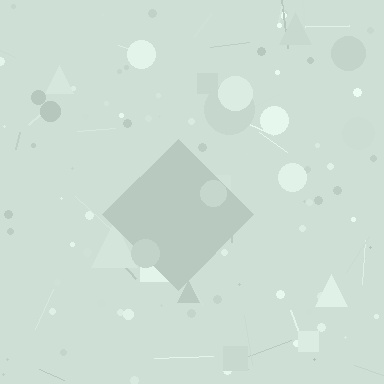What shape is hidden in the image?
A diamond is hidden in the image.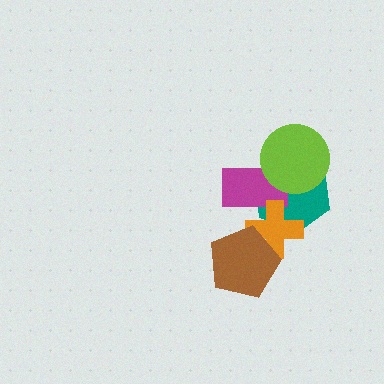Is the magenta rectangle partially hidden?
Yes, it is partially covered by another shape.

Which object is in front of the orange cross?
The brown pentagon is in front of the orange cross.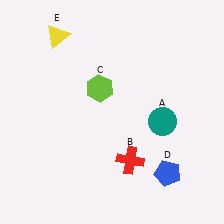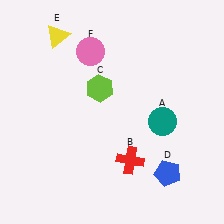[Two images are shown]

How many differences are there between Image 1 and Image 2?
There is 1 difference between the two images.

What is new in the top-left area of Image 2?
A pink circle (F) was added in the top-left area of Image 2.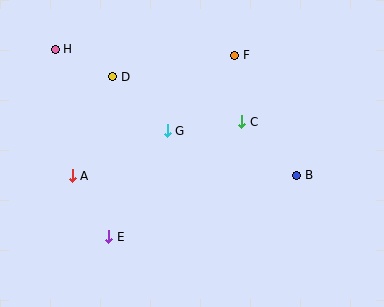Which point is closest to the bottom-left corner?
Point E is closest to the bottom-left corner.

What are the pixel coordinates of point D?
Point D is at (113, 77).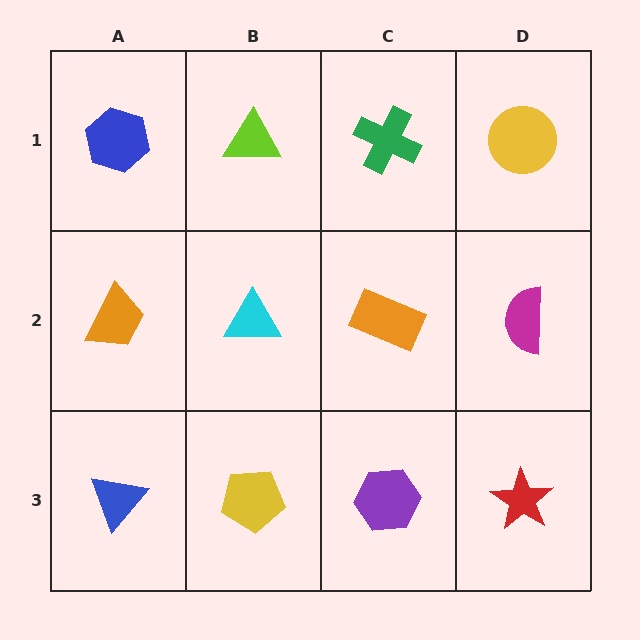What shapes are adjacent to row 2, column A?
A blue hexagon (row 1, column A), a blue triangle (row 3, column A), a cyan triangle (row 2, column B).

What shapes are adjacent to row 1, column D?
A magenta semicircle (row 2, column D), a green cross (row 1, column C).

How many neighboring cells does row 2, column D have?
3.